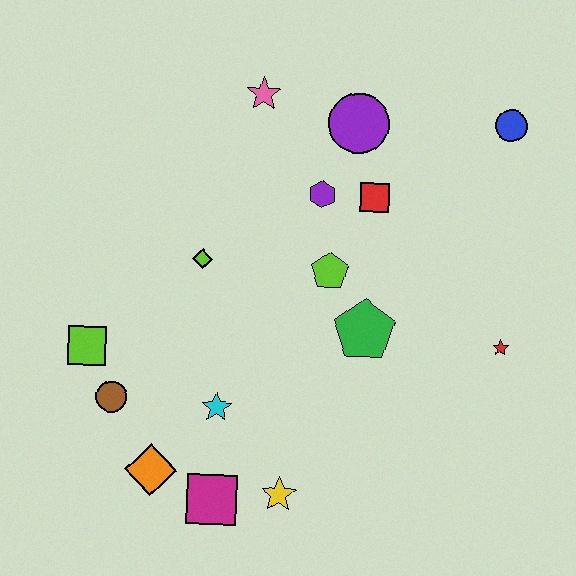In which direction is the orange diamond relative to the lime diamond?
The orange diamond is below the lime diamond.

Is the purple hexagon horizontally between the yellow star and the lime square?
No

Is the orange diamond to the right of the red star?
No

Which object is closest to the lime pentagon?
The green pentagon is closest to the lime pentagon.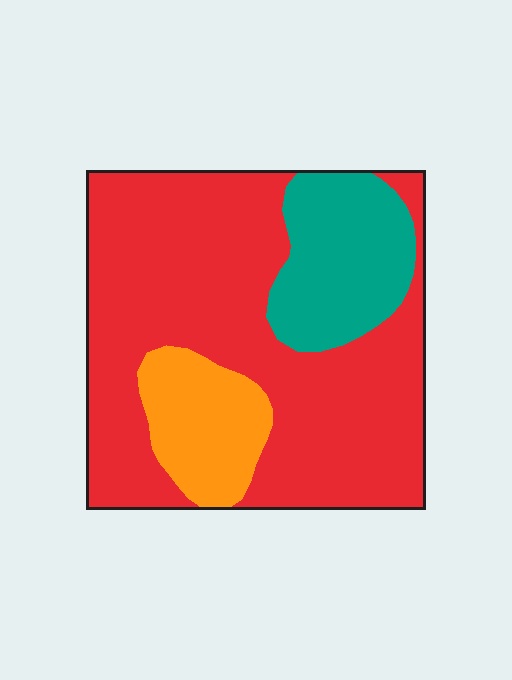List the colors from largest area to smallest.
From largest to smallest: red, teal, orange.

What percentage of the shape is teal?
Teal takes up less than a quarter of the shape.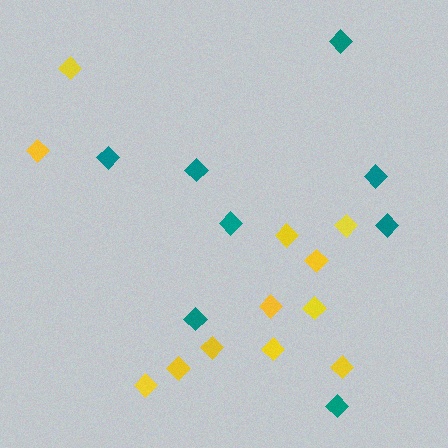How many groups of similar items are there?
There are 2 groups: one group of teal diamonds (8) and one group of yellow diamonds (12).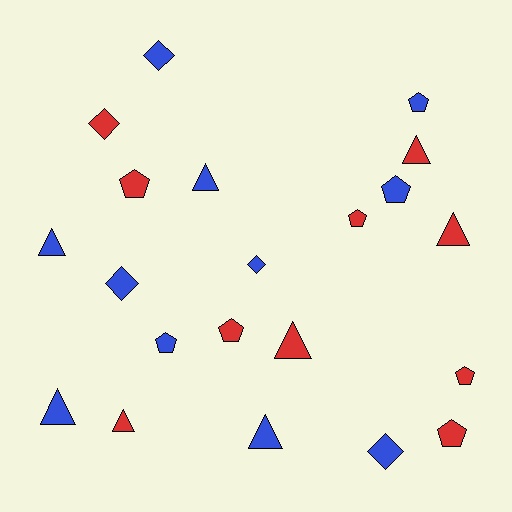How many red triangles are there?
There are 4 red triangles.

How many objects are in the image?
There are 21 objects.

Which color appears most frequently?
Blue, with 11 objects.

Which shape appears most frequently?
Pentagon, with 8 objects.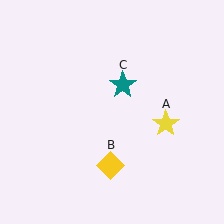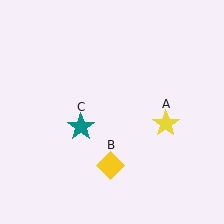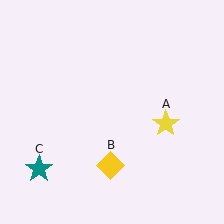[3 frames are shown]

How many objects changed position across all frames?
1 object changed position: teal star (object C).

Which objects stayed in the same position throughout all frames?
Yellow star (object A) and yellow diamond (object B) remained stationary.